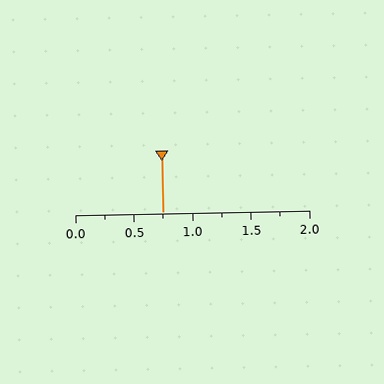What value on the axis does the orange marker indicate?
The marker indicates approximately 0.75.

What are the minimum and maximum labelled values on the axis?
The axis runs from 0.0 to 2.0.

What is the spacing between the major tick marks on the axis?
The major ticks are spaced 0.5 apart.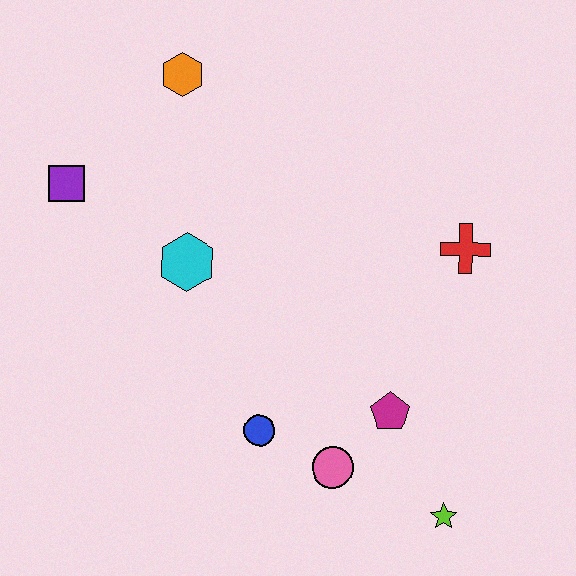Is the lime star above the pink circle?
No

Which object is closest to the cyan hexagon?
The purple square is closest to the cyan hexagon.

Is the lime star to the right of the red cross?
No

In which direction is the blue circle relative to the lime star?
The blue circle is to the left of the lime star.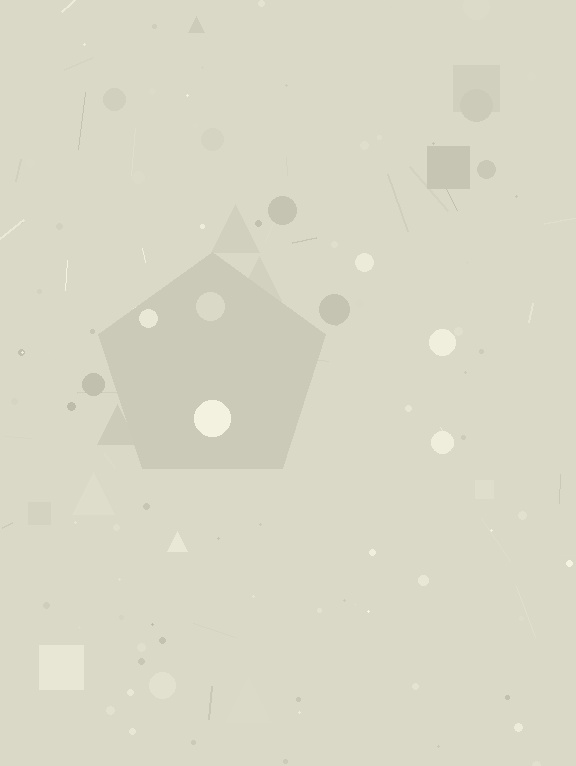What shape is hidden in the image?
A pentagon is hidden in the image.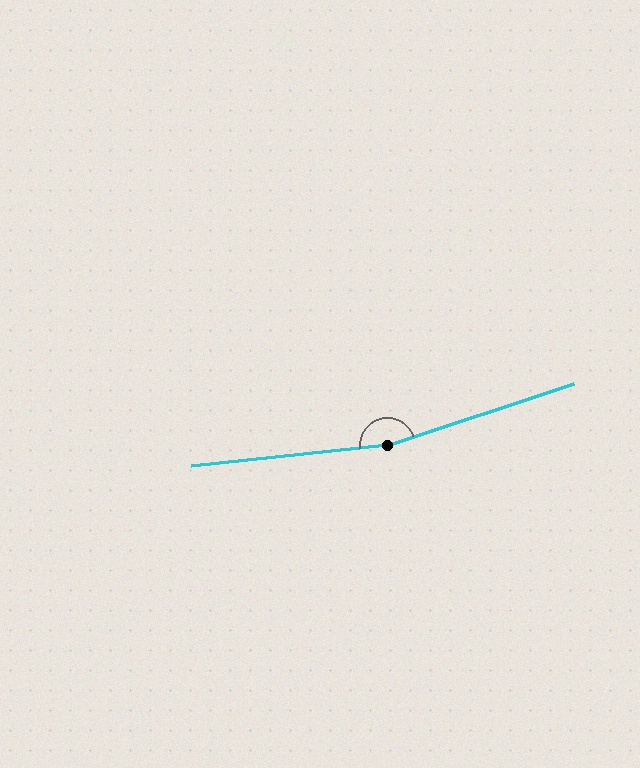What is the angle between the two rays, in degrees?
Approximately 168 degrees.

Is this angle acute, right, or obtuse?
It is obtuse.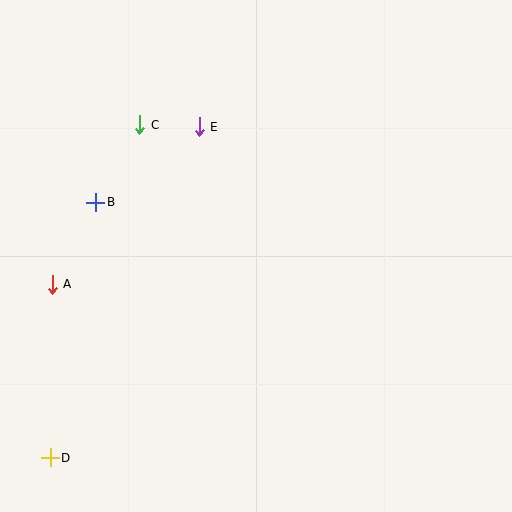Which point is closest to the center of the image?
Point E at (199, 127) is closest to the center.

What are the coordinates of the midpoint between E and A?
The midpoint between E and A is at (126, 206).